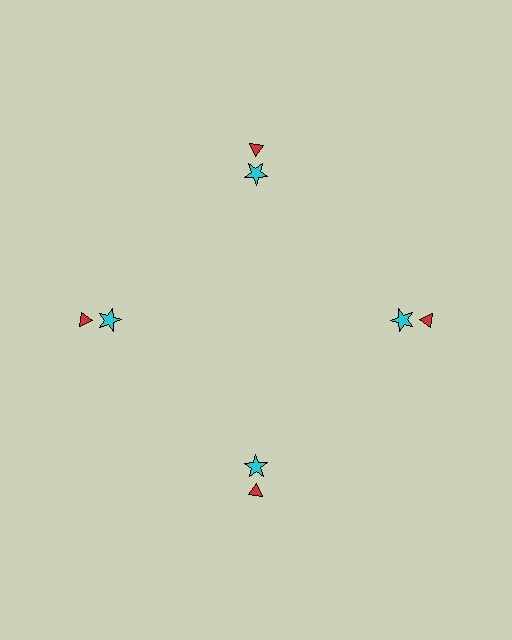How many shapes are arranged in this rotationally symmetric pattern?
There are 8 shapes, arranged in 4 groups of 2.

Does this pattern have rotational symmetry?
Yes, this pattern has 4-fold rotational symmetry. It looks the same after rotating 90 degrees around the center.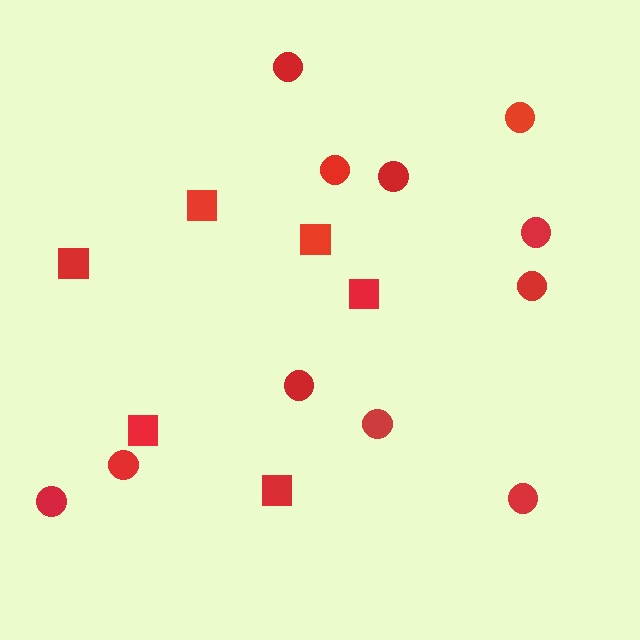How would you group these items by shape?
There are 2 groups: one group of squares (6) and one group of circles (11).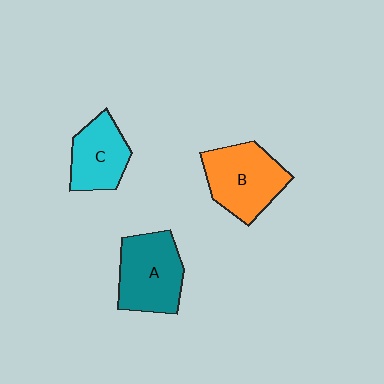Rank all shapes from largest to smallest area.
From largest to smallest: B (orange), A (teal), C (cyan).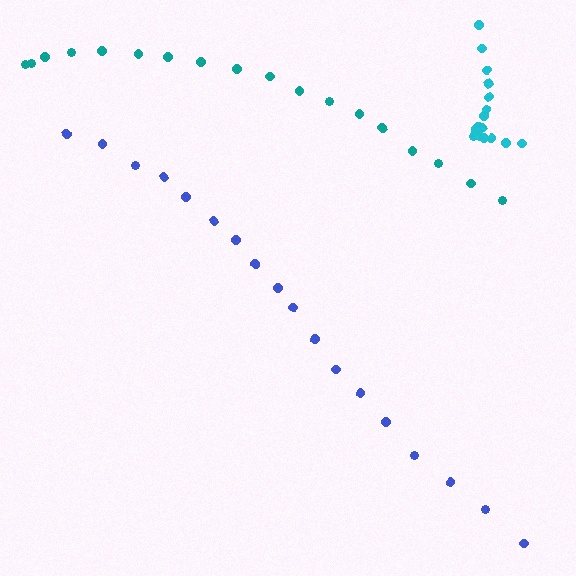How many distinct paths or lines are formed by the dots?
There are 3 distinct paths.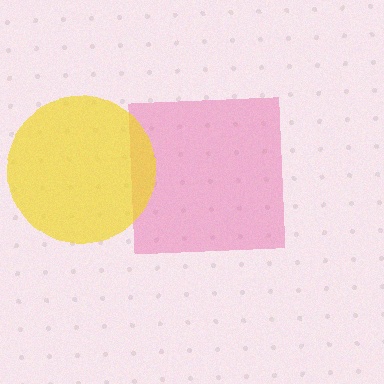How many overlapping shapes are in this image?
There are 2 overlapping shapes in the image.